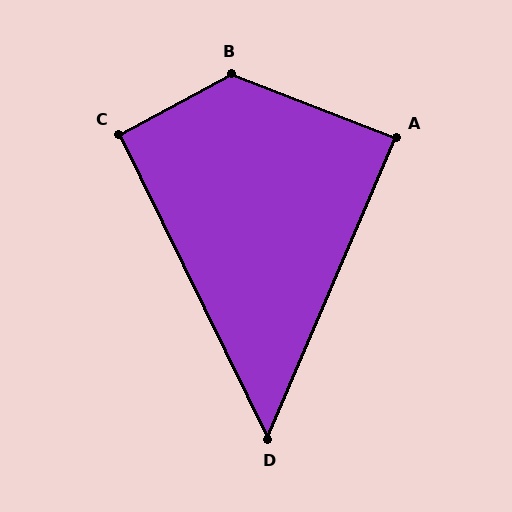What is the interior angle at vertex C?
Approximately 92 degrees (approximately right).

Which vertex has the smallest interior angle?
D, at approximately 49 degrees.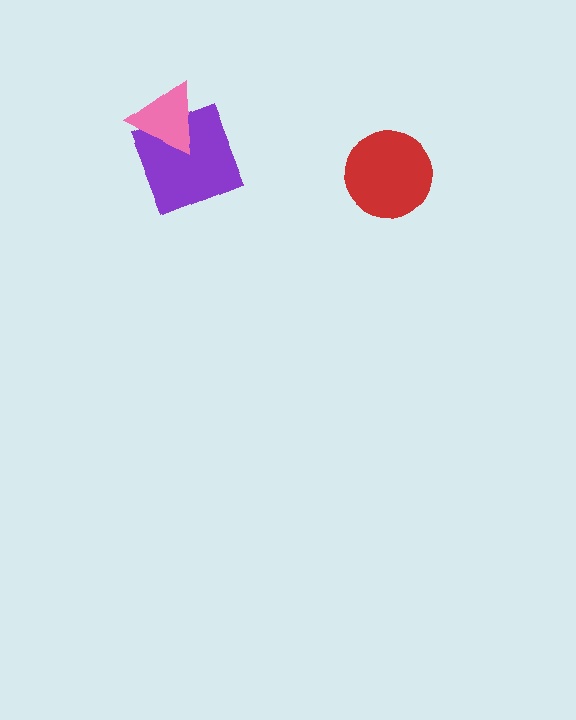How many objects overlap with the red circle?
0 objects overlap with the red circle.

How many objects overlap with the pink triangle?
1 object overlaps with the pink triangle.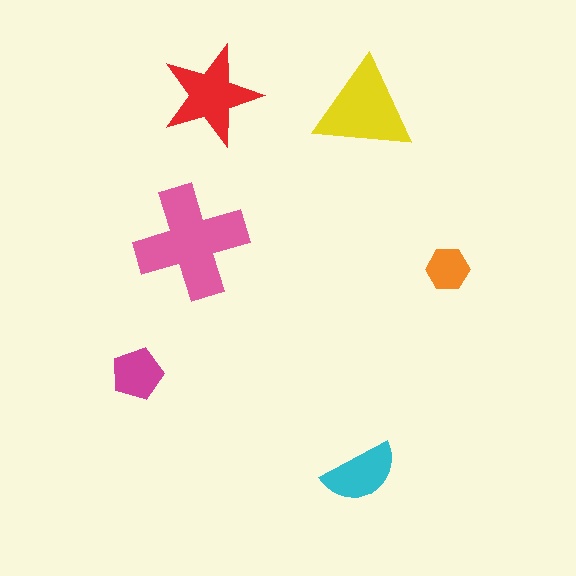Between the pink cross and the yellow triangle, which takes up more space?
The pink cross.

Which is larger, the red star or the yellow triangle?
The yellow triangle.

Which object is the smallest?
The orange hexagon.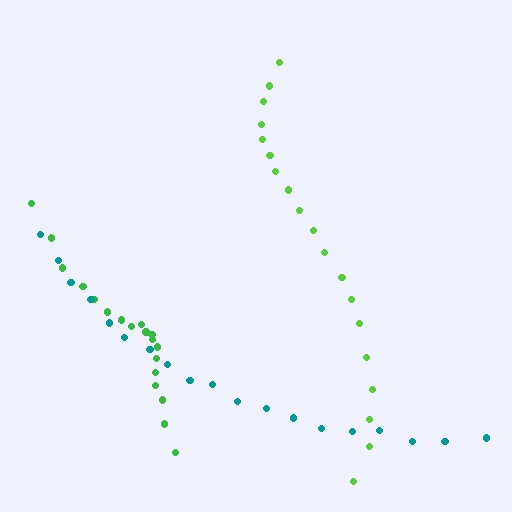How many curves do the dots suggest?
There are 3 distinct paths.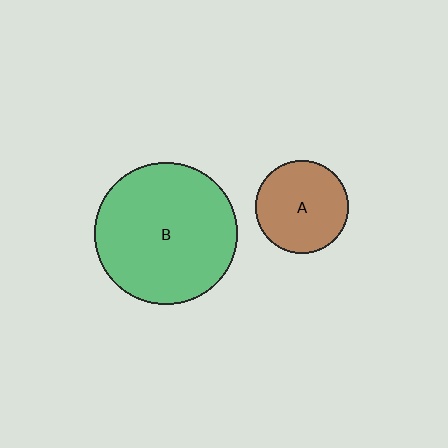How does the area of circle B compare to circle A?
Approximately 2.4 times.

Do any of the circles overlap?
No, none of the circles overlap.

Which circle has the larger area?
Circle B (green).